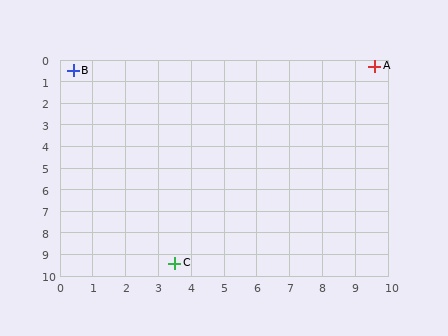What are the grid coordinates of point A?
Point A is at approximately (9.6, 0.3).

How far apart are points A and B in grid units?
Points A and B are about 9.2 grid units apart.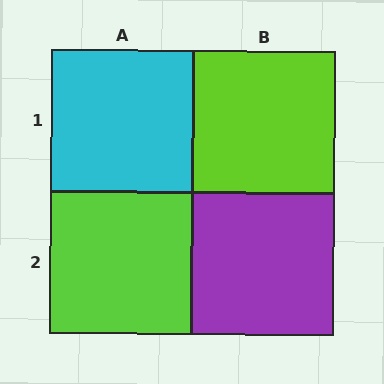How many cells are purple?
1 cell is purple.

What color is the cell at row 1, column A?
Cyan.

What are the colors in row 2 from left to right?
Lime, purple.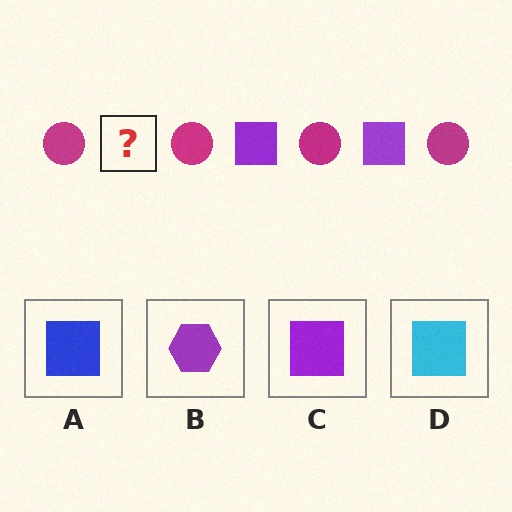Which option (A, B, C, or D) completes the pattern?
C.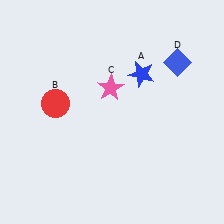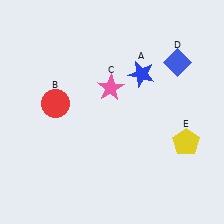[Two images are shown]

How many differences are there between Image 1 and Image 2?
There is 1 difference between the two images.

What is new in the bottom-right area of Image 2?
A yellow pentagon (E) was added in the bottom-right area of Image 2.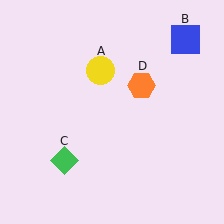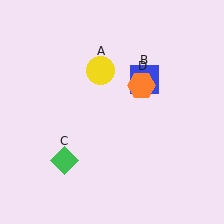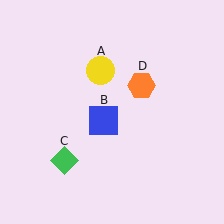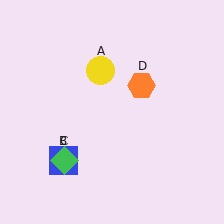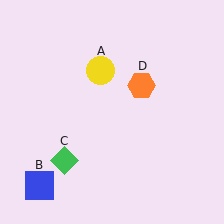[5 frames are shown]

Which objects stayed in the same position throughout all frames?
Yellow circle (object A) and green diamond (object C) and orange hexagon (object D) remained stationary.